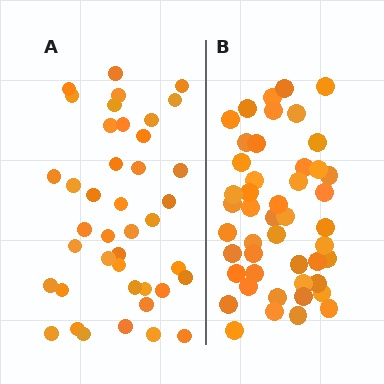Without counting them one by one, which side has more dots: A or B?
Region B (the right region) has more dots.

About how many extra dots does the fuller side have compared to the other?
Region B has about 6 more dots than region A.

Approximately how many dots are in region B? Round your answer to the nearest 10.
About 50 dots. (The exact count is 47, which rounds to 50.)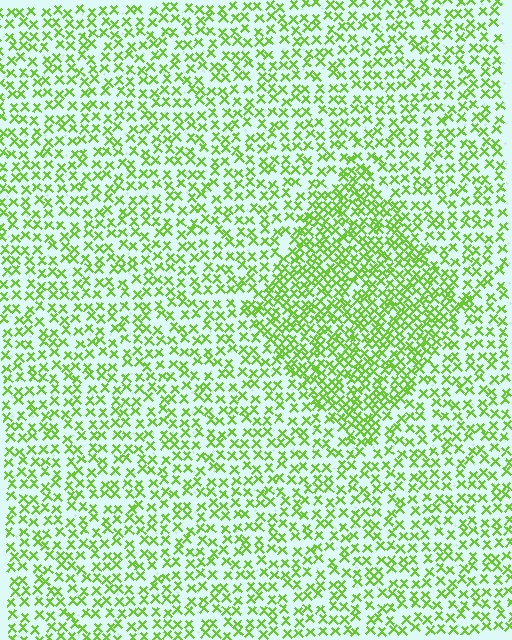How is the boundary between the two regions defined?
The boundary is defined by a change in element density (approximately 1.8x ratio). All elements are the same color, size, and shape.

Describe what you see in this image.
The image contains small lime elements arranged at two different densities. A diamond-shaped region is visible where the elements are more densely packed than the surrounding area.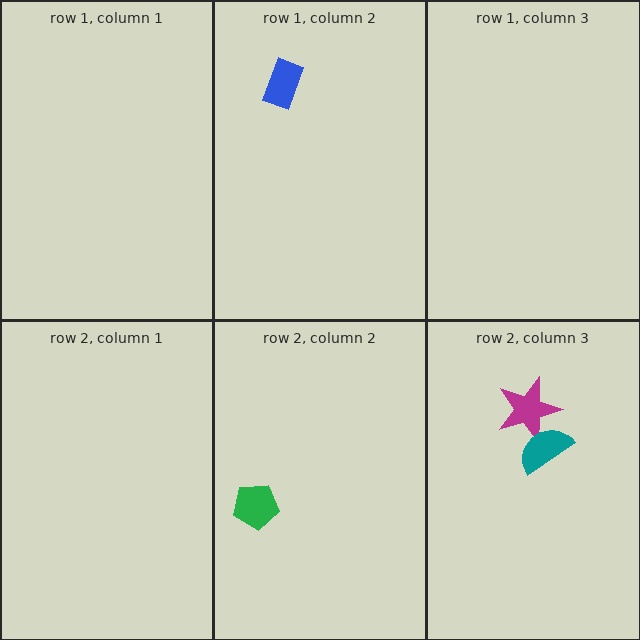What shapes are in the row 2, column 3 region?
The magenta star, the teal semicircle.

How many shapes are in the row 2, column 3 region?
2.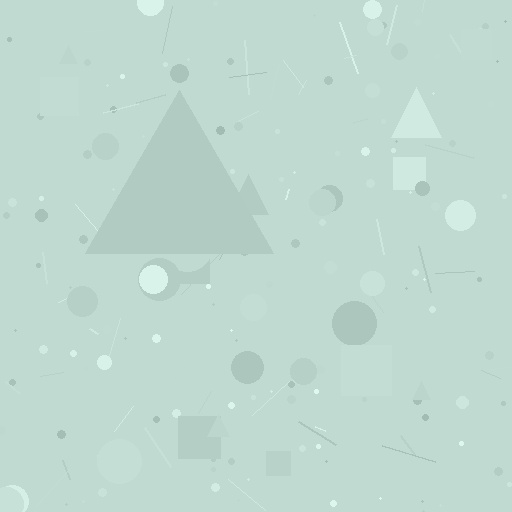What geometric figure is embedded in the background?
A triangle is embedded in the background.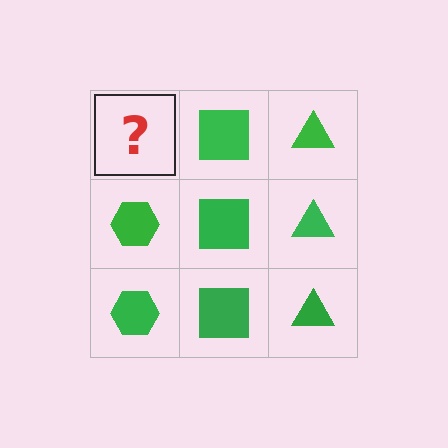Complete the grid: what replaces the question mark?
The question mark should be replaced with a green hexagon.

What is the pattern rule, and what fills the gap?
The rule is that each column has a consistent shape. The gap should be filled with a green hexagon.